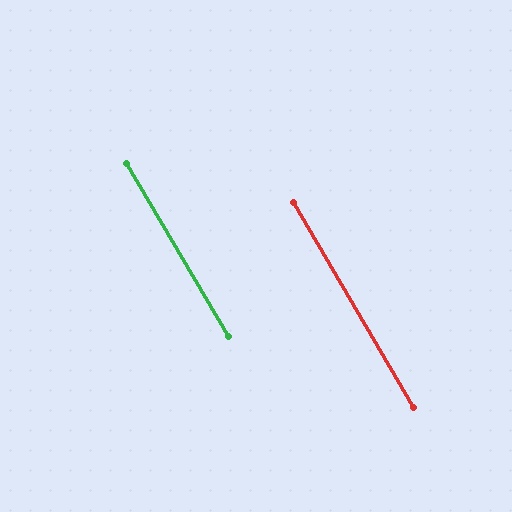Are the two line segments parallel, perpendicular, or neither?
Parallel — their directions differ by only 0.1°.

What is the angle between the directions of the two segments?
Approximately 0 degrees.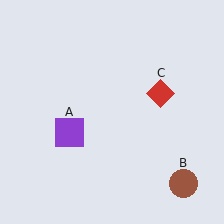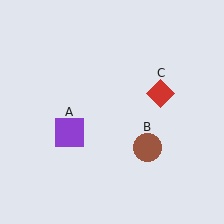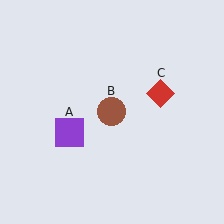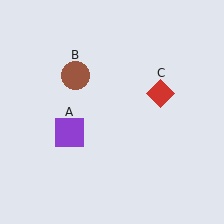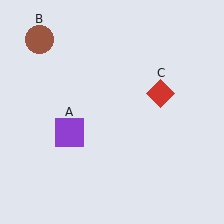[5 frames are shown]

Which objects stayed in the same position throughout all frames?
Purple square (object A) and red diamond (object C) remained stationary.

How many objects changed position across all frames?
1 object changed position: brown circle (object B).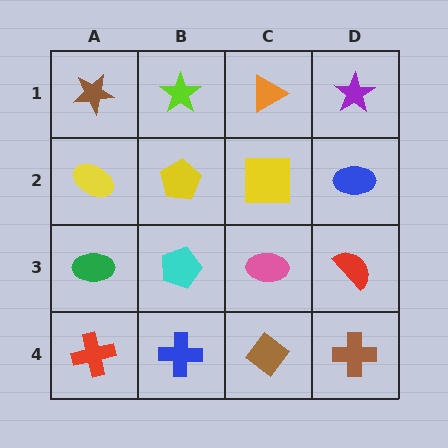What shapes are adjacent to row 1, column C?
A yellow square (row 2, column C), a lime star (row 1, column B), a purple star (row 1, column D).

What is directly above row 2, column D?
A purple star.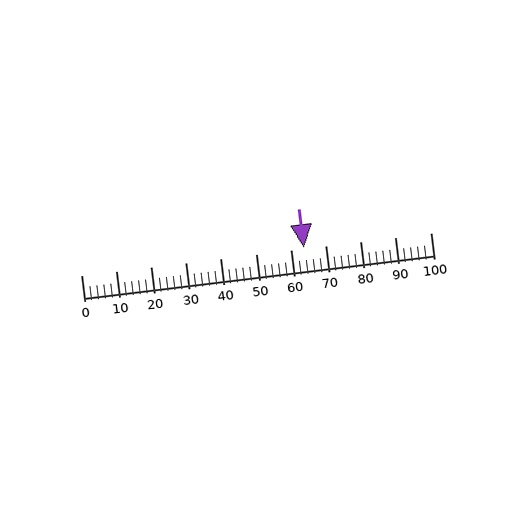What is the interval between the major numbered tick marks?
The major tick marks are spaced 10 units apart.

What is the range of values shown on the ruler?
The ruler shows values from 0 to 100.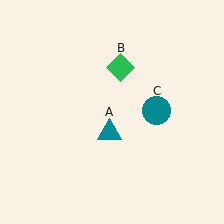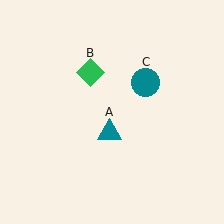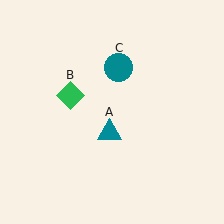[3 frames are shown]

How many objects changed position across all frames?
2 objects changed position: green diamond (object B), teal circle (object C).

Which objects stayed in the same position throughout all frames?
Teal triangle (object A) remained stationary.